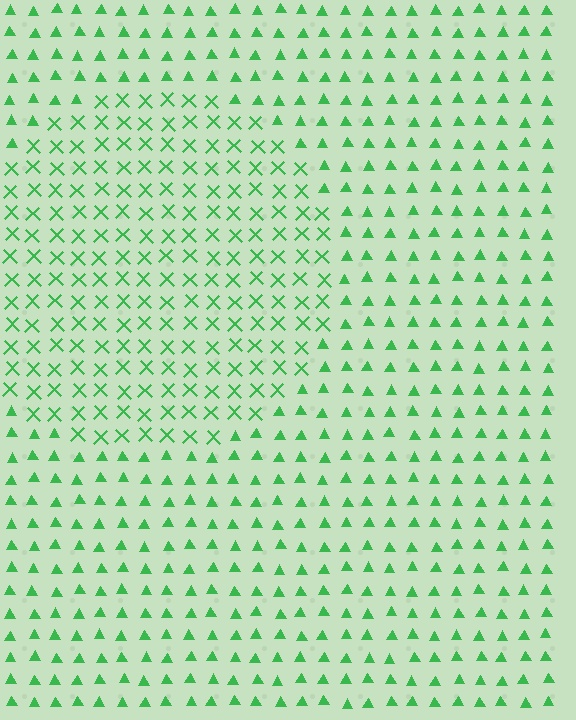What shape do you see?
I see a circle.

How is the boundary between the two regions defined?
The boundary is defined by a change in element shape: X marks inside vs. triangles outside. All elements share the same color and spacing.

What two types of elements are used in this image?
The image uses X marks inside the circle region and triangles outside it.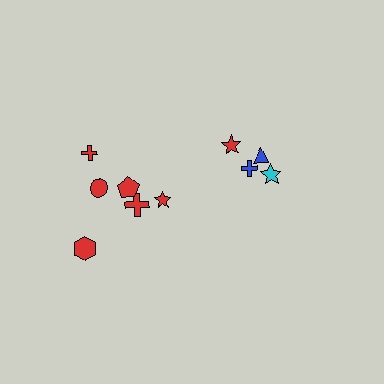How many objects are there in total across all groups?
There are 10 objects.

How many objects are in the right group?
There are 4 objects.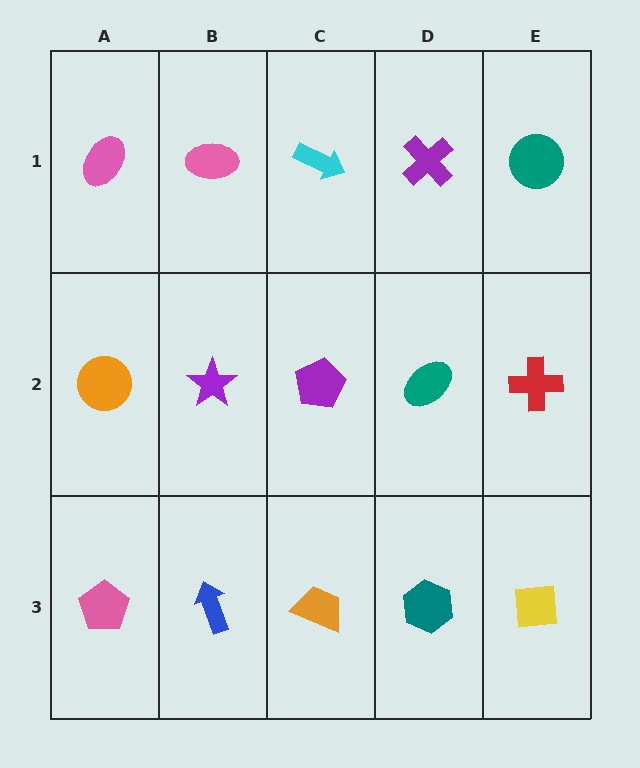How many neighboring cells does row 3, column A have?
2.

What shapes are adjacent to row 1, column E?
A red cross (row 2, column E), a purple cross (row 1, column D).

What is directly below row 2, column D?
A teal hexagon.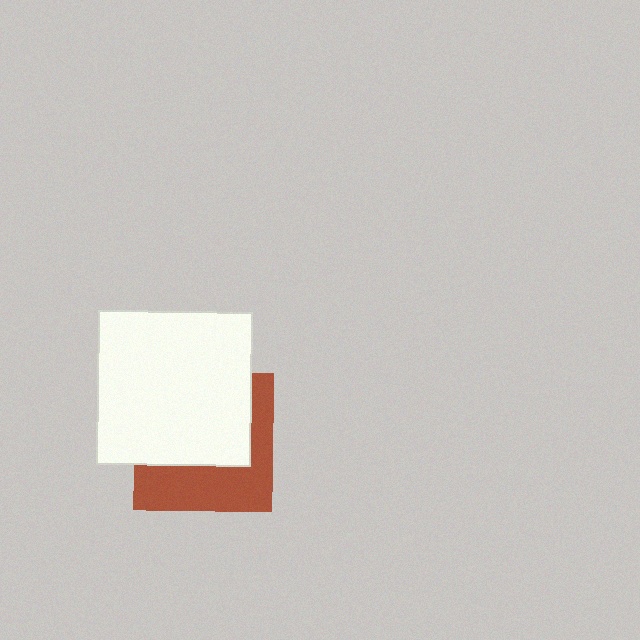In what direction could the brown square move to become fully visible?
The brown square could move down. That would shift it out from behind the white square entirely.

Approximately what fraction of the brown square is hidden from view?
Roughly 57% of the brown square is hidden behind the white square.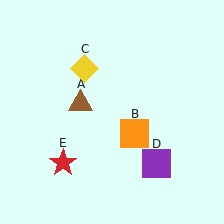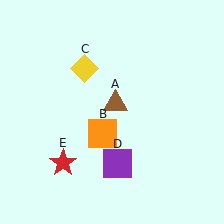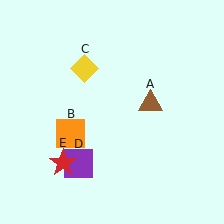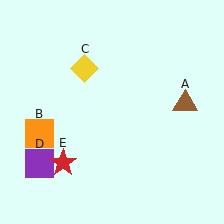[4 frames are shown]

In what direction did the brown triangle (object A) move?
The brown triangle (object A) moved right.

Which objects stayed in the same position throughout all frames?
Yellow diamond (object C) and red star (object E) remained stationary.